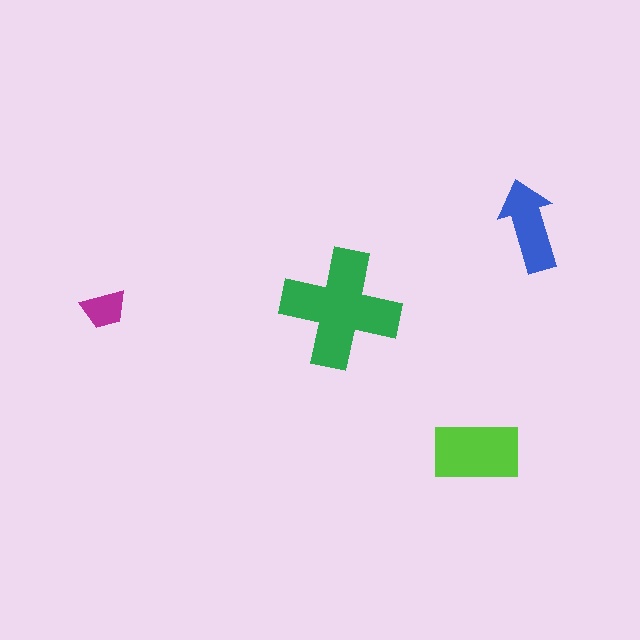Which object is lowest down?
The lime rectangle is bottommost.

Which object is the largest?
The green cross.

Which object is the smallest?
The magenta trapezoid.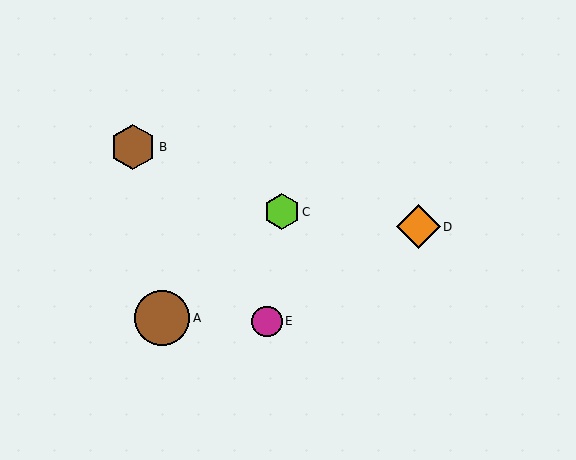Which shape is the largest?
The brown circle (labeled A) is the largest.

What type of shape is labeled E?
Shape E is a magenta circle.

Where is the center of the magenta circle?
The center of the magenta circle is at (267, 321).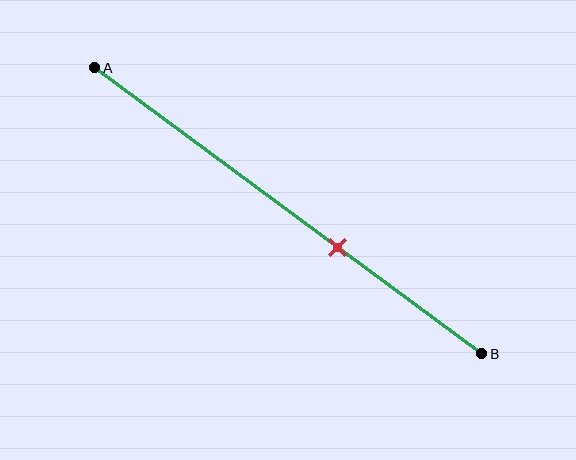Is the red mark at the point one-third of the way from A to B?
No, the mark is at about 65% from A, not at the 33% one-third point.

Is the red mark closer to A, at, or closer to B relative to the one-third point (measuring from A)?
The red mark is closer to point B than the one-third point of segment AB.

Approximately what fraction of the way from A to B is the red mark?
The red mark is approximately 65% of the way from A to B.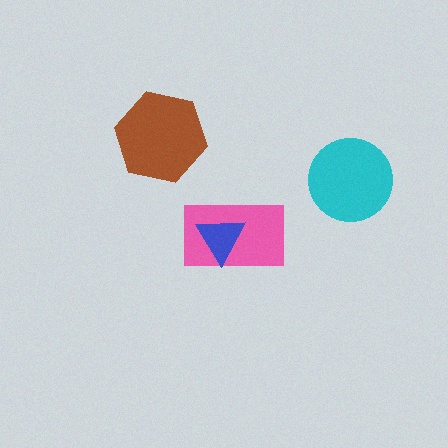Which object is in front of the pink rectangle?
The blue triangle is in front of the pink rectangle.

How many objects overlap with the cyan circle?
0 objects overlap with the cyan circle.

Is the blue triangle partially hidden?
No, no other shape covers it.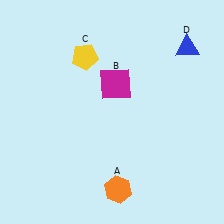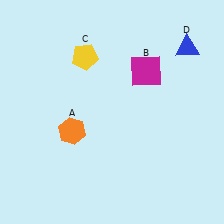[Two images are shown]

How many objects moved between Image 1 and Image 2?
2 objects moved between the two images.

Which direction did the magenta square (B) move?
The magenta square (B) moved right.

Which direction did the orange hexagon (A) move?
The orange hexagon (A) moved up.